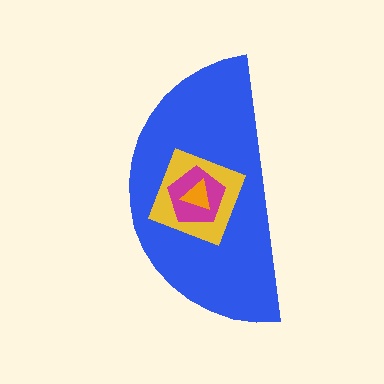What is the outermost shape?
The blue semicircle.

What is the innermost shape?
The orange triangle.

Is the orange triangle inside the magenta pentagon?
Yes.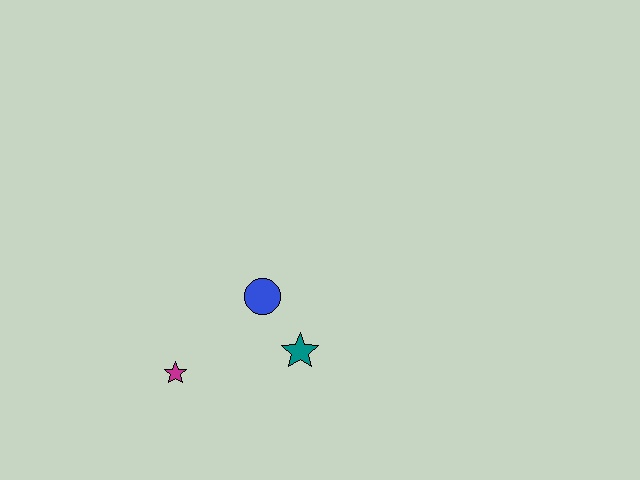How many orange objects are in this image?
There are no orange objects.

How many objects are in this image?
There are 3 objects.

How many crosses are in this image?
There are no crosses.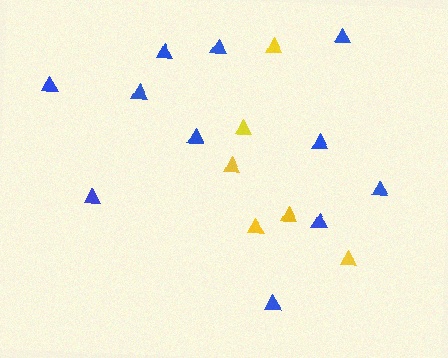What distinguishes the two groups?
There are 2 groups: one group of blue triangles (11) and one group of yellow triangles (6).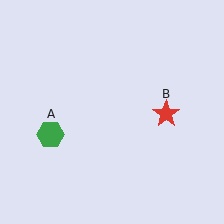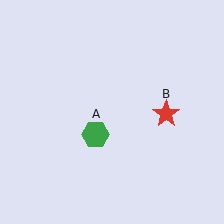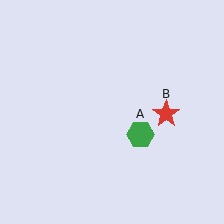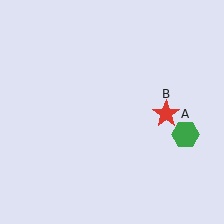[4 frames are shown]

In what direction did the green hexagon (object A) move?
The green hexagon (object A) moved right.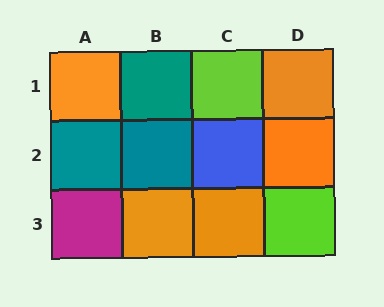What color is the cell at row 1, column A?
Orange.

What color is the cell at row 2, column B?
Teal.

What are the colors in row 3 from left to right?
Magenta, orange, orange, lime.